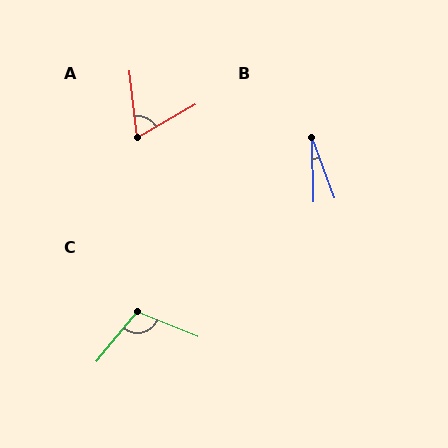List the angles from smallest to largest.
B (20°), A (67°), C (107°).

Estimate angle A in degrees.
Approximately 67 degrees.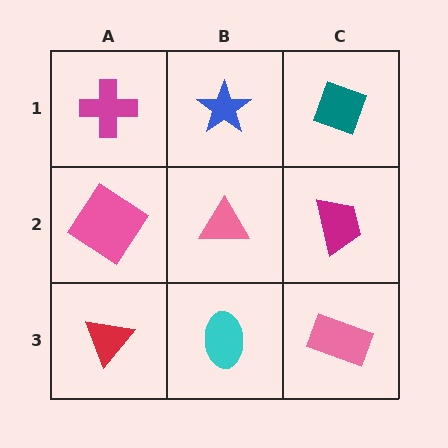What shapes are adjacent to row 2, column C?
A teal diamond (row 1, column C), a pink rectangle (row 3, column C), a pink triangle (row 2, column B).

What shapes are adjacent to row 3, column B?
A pink triangle (row 2, column B), a red triangle (row 3, column A), a pink rectangle (row 3, column C).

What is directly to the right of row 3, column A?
A cyan ellipse.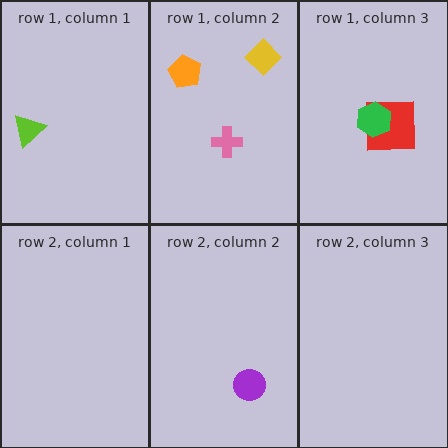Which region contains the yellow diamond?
The row 1, column 2 region.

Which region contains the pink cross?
The row 1, column 2 region.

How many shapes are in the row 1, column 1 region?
1.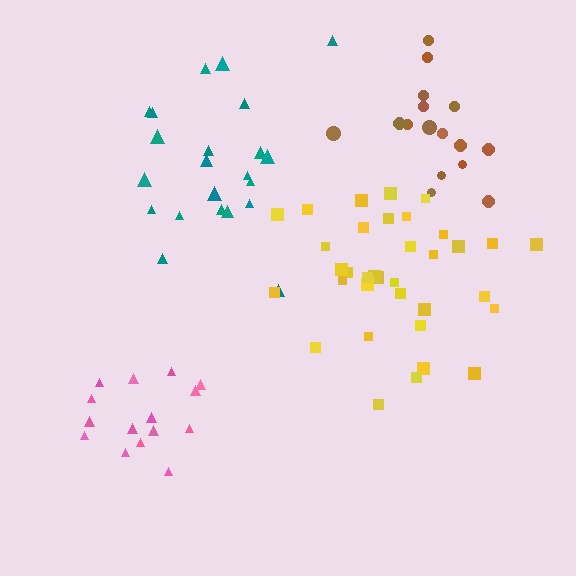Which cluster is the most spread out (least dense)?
Teal.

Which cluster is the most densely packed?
Pink.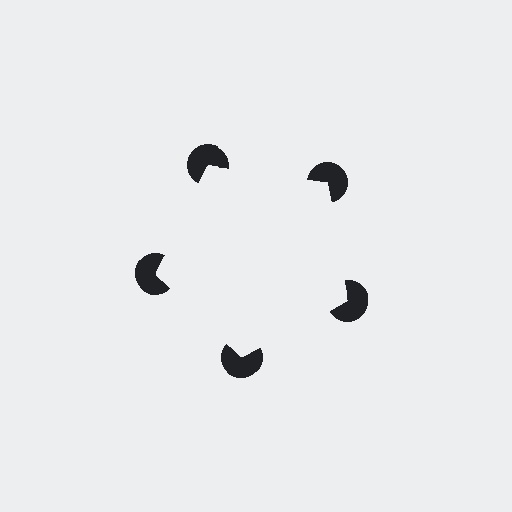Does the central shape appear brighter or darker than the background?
It typically appears slightly brighter than the background, even though no actual brightness change is drawn.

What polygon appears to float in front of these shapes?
An illusory pentagon — its edges are inferred from the aligned wedge cuts in the pac-man discs, not physically drawn.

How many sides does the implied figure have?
5 sides.